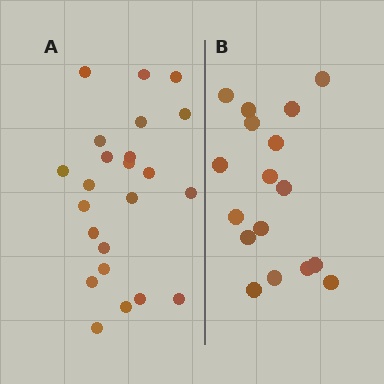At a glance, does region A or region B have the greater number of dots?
Region A (the left region) has more dots.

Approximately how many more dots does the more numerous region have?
Region A has about 6 more dots than region B.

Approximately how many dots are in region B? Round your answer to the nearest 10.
About 20 dots. (The exact count is 17, which rounds to 20.)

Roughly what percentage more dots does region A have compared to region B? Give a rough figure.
About 35% more.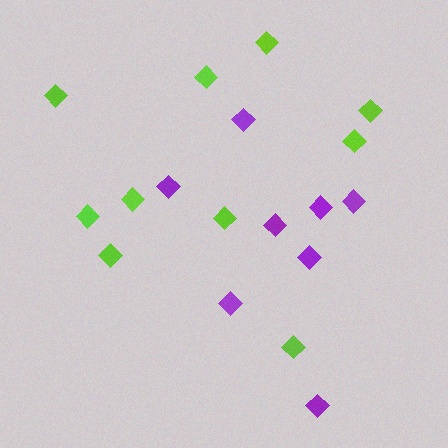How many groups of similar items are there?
There are 2 groups: one group of purple diamonds (8) and one group of lime diamonds (10).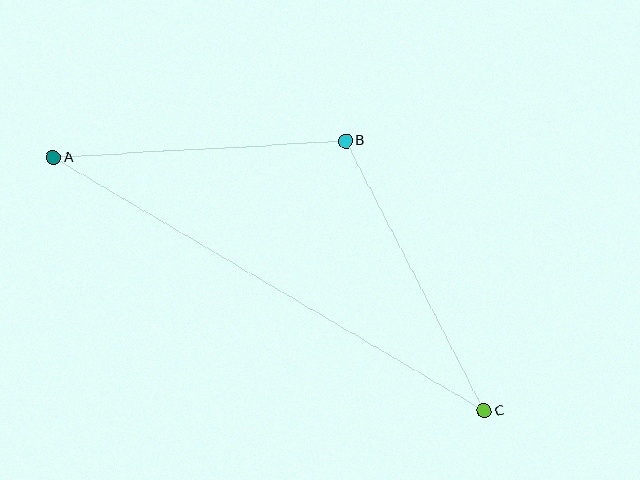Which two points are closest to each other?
Points A and B are closest to each other.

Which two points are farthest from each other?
Points A and C are farthest from each other.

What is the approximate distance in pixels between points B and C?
The distance between B and C is approximately 304 pixels.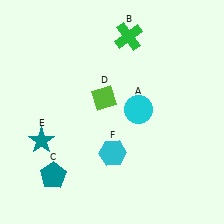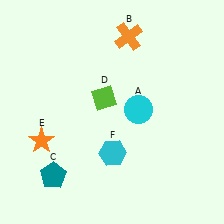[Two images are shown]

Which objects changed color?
B changed from green to orange. E changed from teal to orange.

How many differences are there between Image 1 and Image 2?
There are 2 differences between the two images.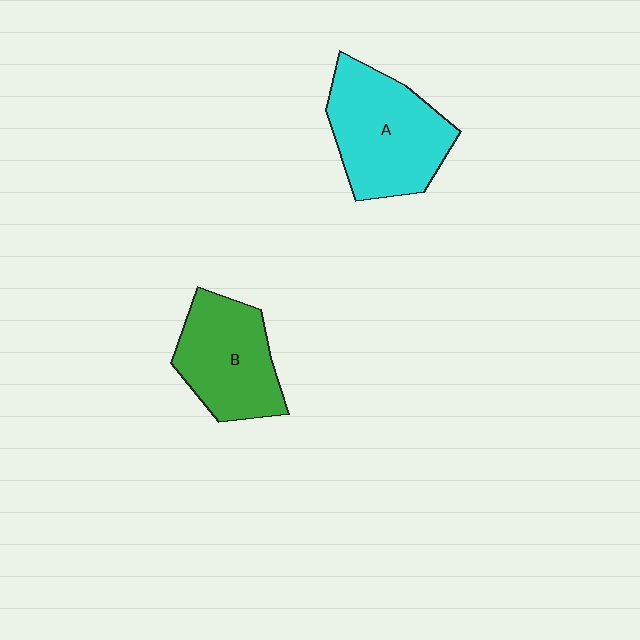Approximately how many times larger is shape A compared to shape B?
Approximately 1.2 times.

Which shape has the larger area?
Shape A (cyan).